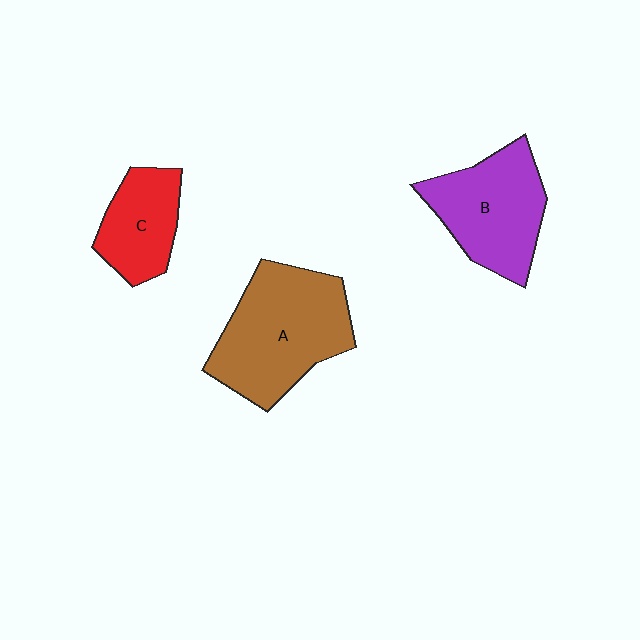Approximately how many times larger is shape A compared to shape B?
Approximately 1.2 times.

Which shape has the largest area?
Shape A (brown).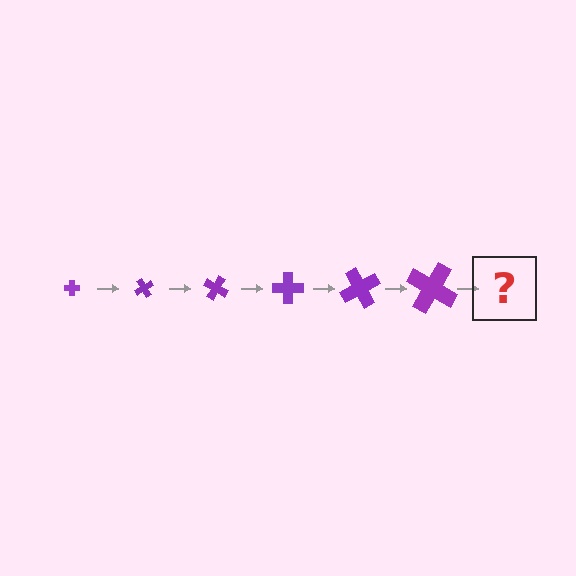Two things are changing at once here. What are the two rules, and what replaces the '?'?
The two rules are that the cross grows larger each step and it rotates 60 degrees each step. The '?' should be a cross, larger than the previous one and rotated 360 degrees from the start.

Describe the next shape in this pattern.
It should be a cross, larger than the previous one and rotated 360 degrees from the start.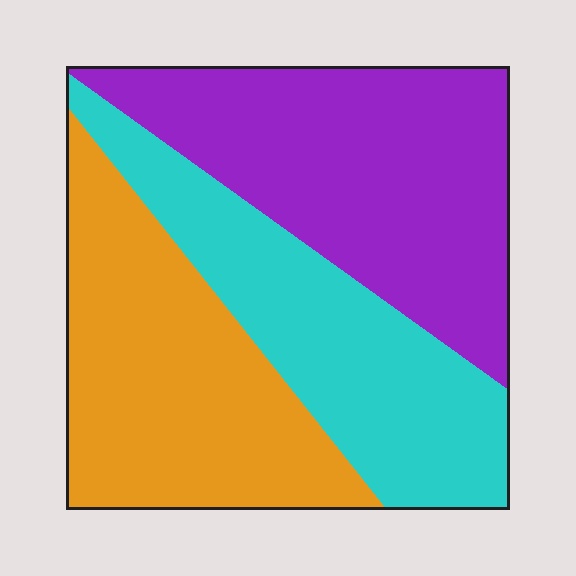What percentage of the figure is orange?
Orange takes up between a sixth and a third of the figure.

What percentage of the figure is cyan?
Cyan takes up about one third (1/3) of the figure.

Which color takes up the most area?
Purple, at roughly 35%.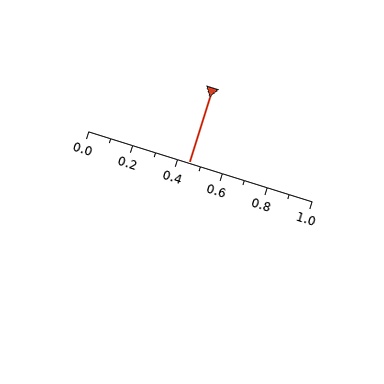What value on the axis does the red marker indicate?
The marker indicates approximately 0.45.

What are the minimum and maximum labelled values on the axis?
The axis runs from 0.0 to 1.0.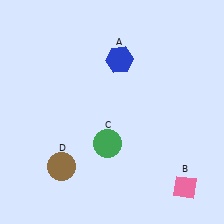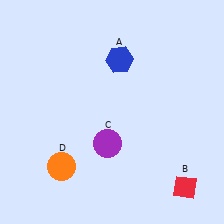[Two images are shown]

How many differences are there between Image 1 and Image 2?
There are 3 differences between the two images.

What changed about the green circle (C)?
In Image 1, C is green. In Image 2, it changed to purple.